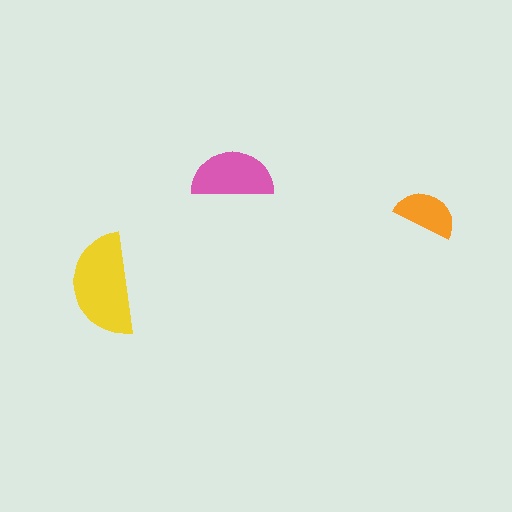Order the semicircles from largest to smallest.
the yellow one, the pink one, the orange one.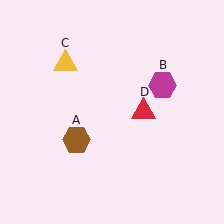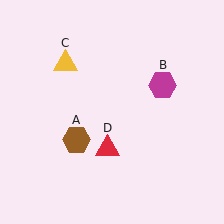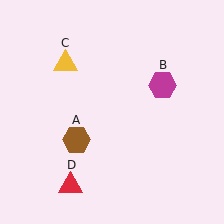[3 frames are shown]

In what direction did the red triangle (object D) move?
The red triangle (object D) moved down and to the left.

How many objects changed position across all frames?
1 object changed position: red triangle (object D).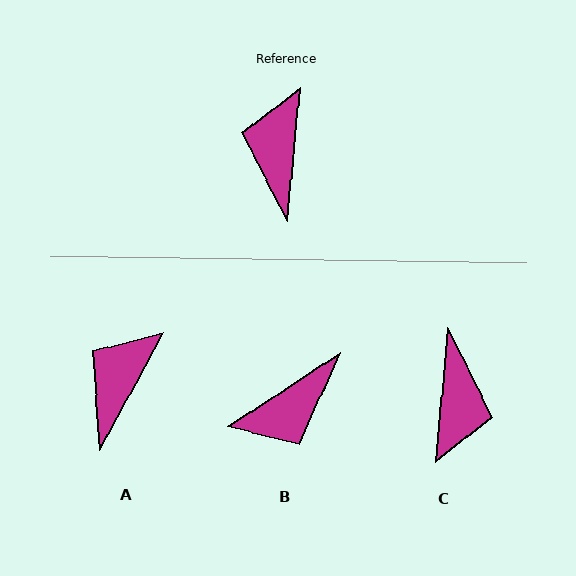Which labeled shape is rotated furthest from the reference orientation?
C, about 180 degrees away.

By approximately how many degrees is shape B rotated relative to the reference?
Approximately 129 degrees counter-clockwise.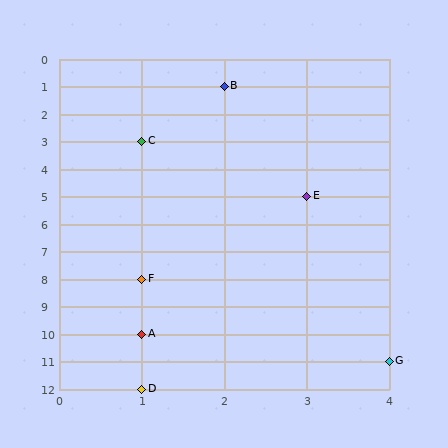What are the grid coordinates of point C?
Point C is at grid coordinates (1, 3).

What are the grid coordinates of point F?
Point F is at grid coordinates (1, 8).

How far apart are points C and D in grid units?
Points C and D are 9 rows apart.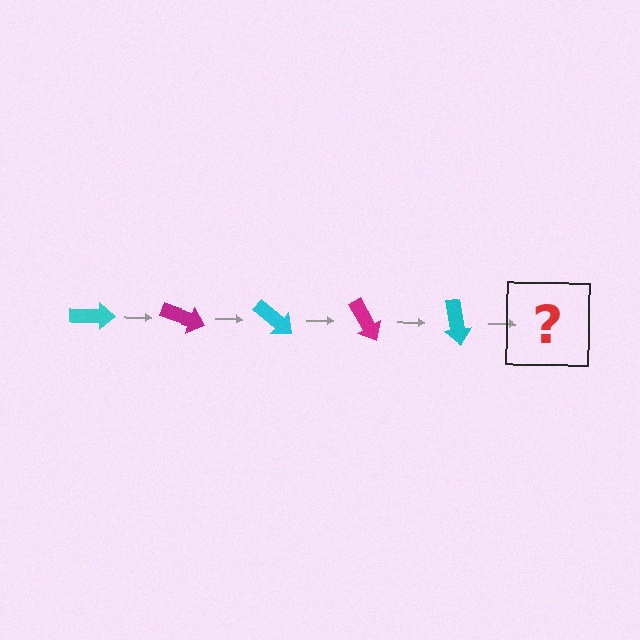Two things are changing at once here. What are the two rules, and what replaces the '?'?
The two rules are that it rotates 20 degrees each step and the color cycles through cyan and magenta. The '?' should be a magenta arrow, rotated 100 degrees from the start.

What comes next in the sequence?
The next element should be a magenta arrow, rotated 100 degrees from the start.